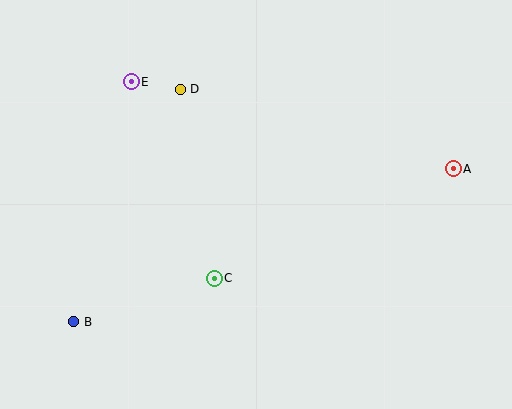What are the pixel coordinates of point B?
Point B is at (74, 322).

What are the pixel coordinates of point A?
Point A is at (453, 169).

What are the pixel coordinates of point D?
Point D is at (180, 89).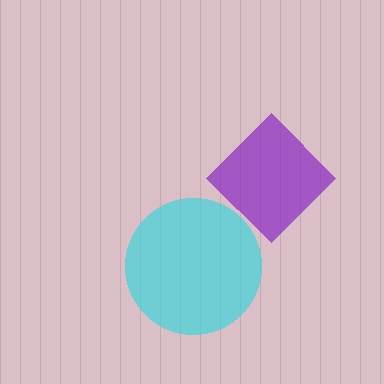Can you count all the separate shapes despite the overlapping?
Yes, there are 2 separate shapes.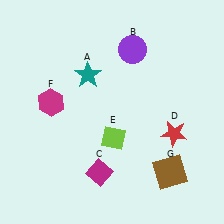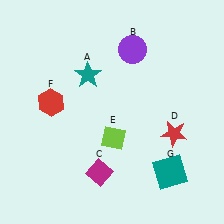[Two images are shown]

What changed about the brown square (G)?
In Image 1, G is brown. In Image 2, it changed to teal.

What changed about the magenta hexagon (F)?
In Image 1, F is magenta. In Image 2, it changed to red.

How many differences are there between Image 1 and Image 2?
There are 2 differences between the two images.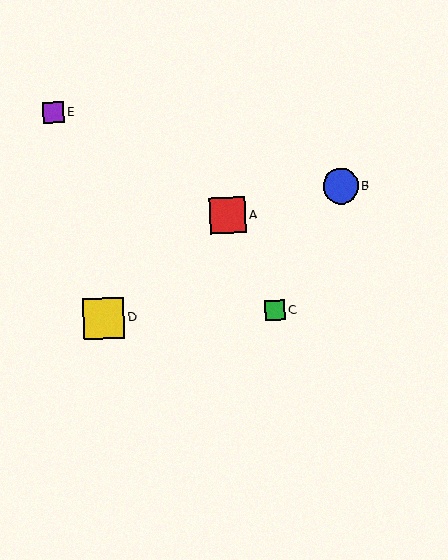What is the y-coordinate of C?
Object C is at y≈310.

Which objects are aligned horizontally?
Objects C, D are aligned horizontally.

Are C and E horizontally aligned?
No, C is at y≈310 and E is at y≈112.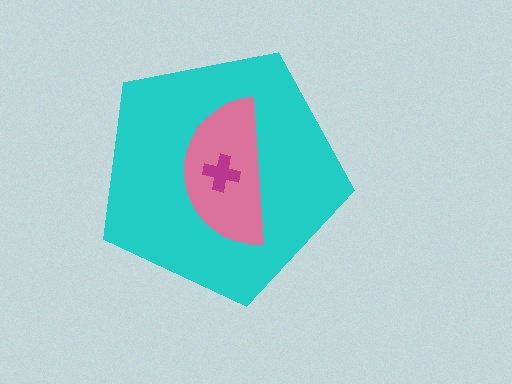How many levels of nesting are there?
3.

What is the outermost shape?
The cyan pentagon.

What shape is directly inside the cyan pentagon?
The pink semicircle.